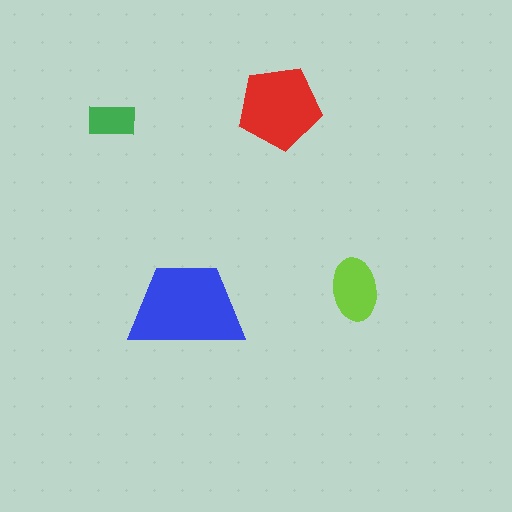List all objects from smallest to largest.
The green rectangle, the lime ellipse, the red pentagon, the blue trapezoid.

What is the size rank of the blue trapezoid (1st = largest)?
1st.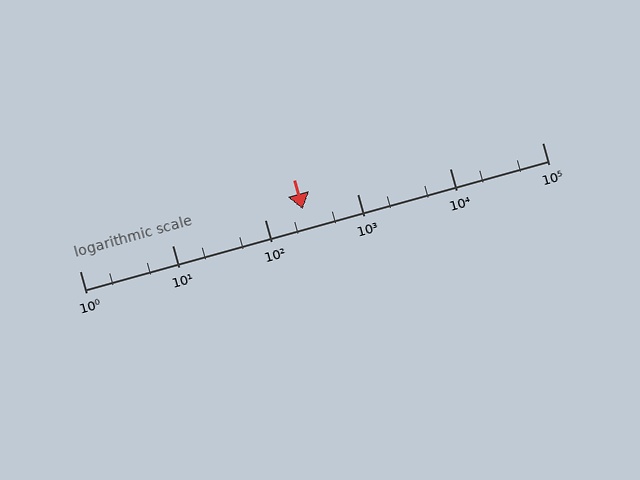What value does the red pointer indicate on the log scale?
The pointer indicates approximately 260.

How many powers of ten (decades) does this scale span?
The scale spans 5 decades, from 1 to 100000.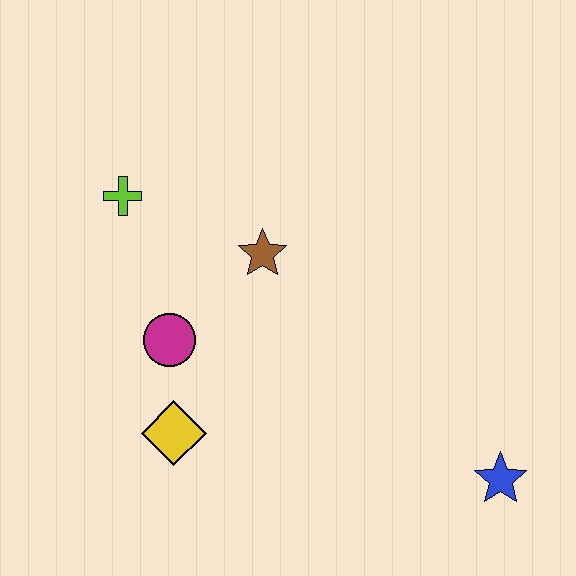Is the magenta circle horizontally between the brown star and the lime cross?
Yes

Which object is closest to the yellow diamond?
The magenta circle is closest to the yellow diamond.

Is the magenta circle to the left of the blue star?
Yes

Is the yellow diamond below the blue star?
No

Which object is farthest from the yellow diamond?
The blue star is farthest from the yellow diamond.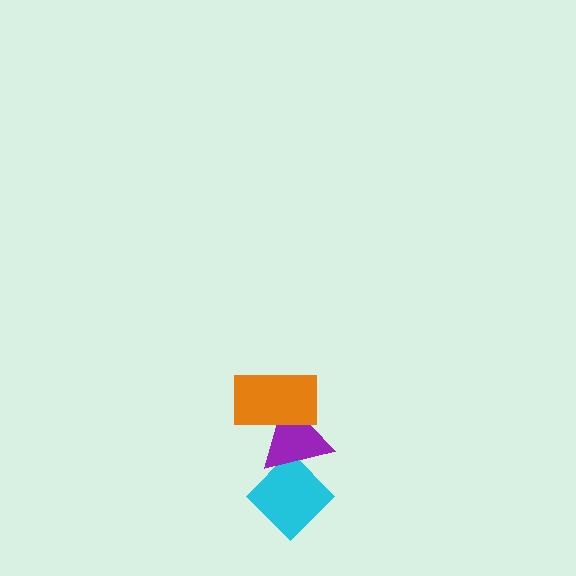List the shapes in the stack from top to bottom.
From top to bottom: the orange rectangle, the purple triangle, the cyan diamond.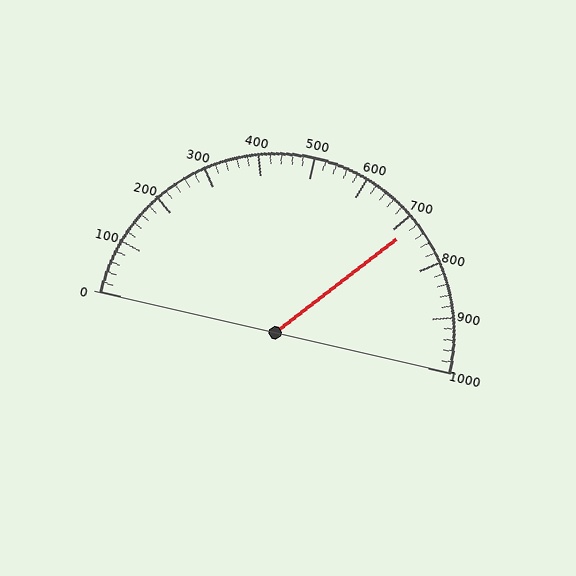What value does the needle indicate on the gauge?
The needle indicates approximately 720.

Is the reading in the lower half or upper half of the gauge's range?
The reading is in the upper half of the range (0 to 1000).